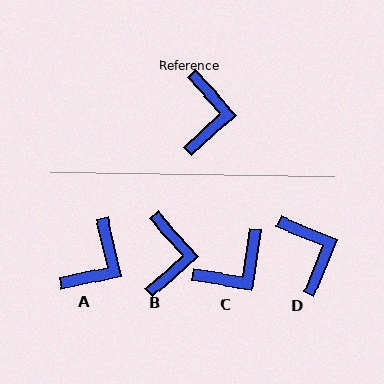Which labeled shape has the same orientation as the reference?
B.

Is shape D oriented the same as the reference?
No, it is off by about 26 degrees.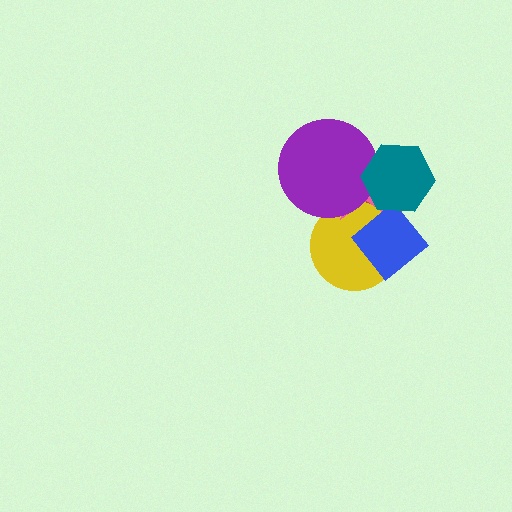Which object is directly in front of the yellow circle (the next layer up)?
The pink star is directly in front of the yellow circle.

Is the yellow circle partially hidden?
Yes, it is partially covered by another shape.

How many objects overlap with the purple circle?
4 objects overlap with the purple circle.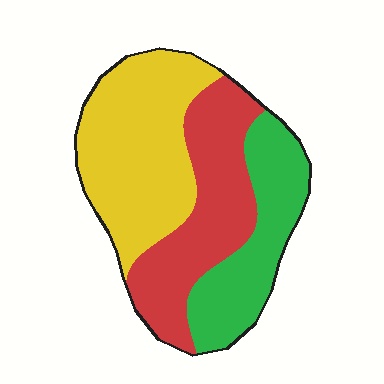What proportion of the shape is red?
Red takes up about one third (1/3) of the shape.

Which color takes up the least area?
Green, at roughly 25%.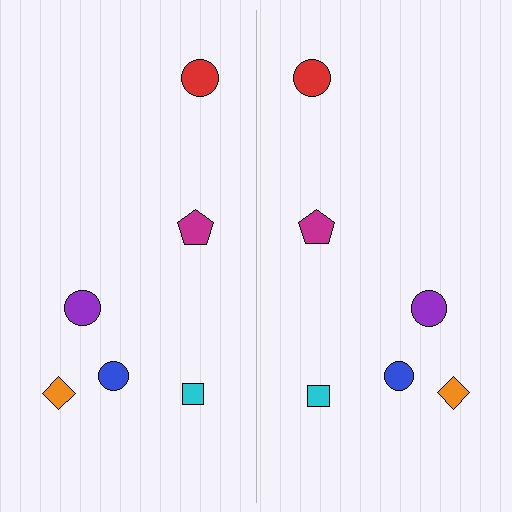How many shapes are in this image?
There are 12 shapes in this image.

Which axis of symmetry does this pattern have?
The pattern has a vertical axis of symmetry running through the center of the image.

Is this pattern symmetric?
Yes, this pattern has bilateral (reflection) symmetry.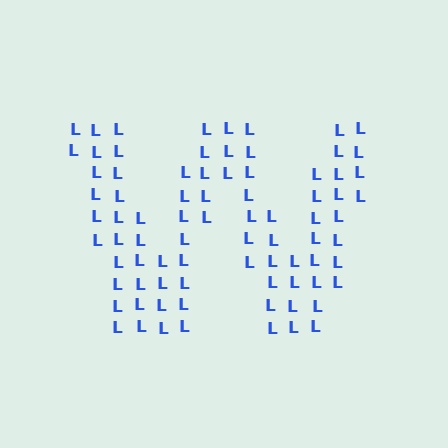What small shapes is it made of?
It is made of small letter L's.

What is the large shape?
The large shape is the letter W.